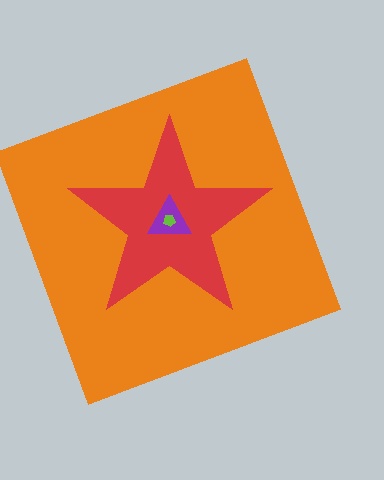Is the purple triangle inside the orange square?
Yes.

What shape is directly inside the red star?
The purple triangle.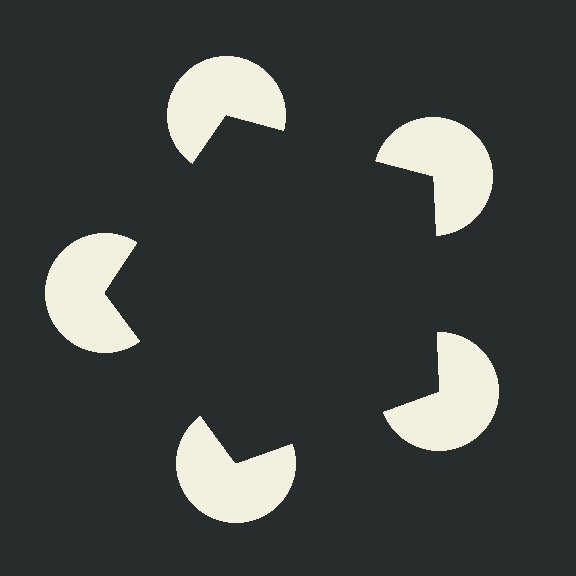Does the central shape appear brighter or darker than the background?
It typically appears slightly darker than the background, even though no actual brightness change is drawn.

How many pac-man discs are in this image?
There are 5 — one at each vertex of the illusory pentagon.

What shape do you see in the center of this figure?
An illusory pentagon — its edges are inferred from the aligned wedge cuts in the pac-man discs, not physically drawn.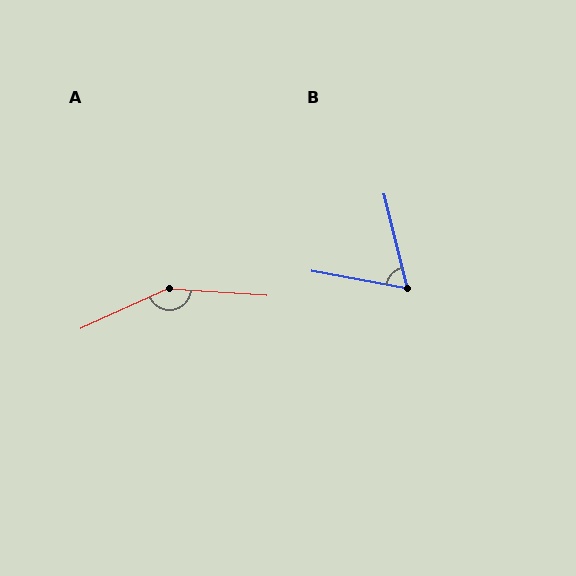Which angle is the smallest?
B, at approximately 65 degrees.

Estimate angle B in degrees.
Approximately 65 degrees.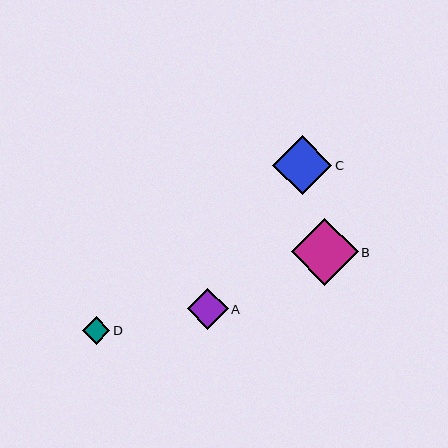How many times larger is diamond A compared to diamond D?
Diamond A is approximately 1.5 times the size of diamond D.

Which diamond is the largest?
Diamond B is the largest with a size of approximately 67 pixels.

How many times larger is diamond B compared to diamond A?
Diamond B is approximately 1.6 times the size of diamond A.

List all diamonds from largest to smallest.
From largest to smallest: B, C, A, D.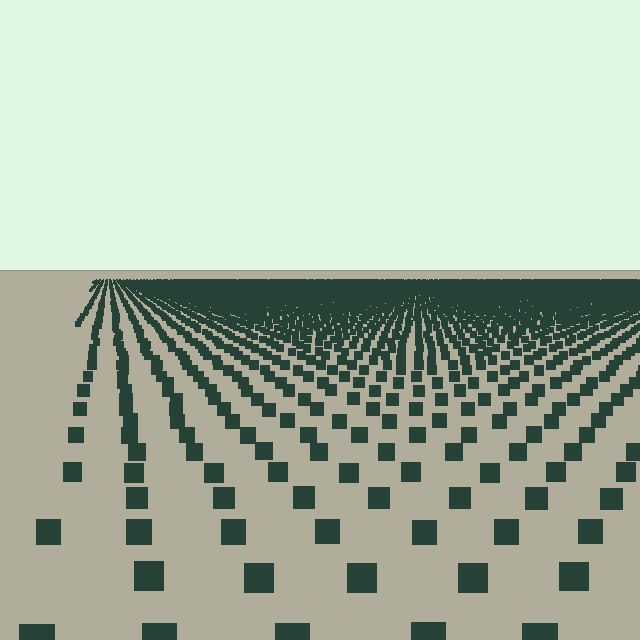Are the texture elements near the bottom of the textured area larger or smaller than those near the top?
Larger. Near the bottom, elements are closer to the viewer and appear at a bigger on-screen size.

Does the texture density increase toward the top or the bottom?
Density increases toward the top.